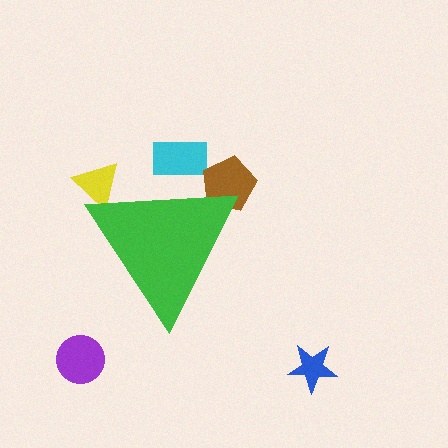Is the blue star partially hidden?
No, the blue star is fully visible.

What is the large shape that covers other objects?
A green triangle.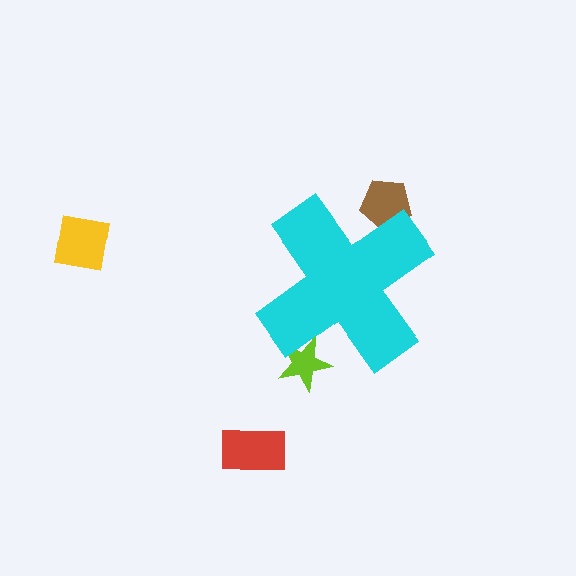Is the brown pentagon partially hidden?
Yes, the brown pentagon is partially hidden behind the cyan cross.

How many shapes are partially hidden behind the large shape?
2 shapes are partially hidden.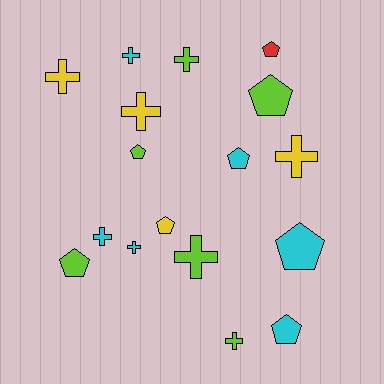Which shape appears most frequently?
Cross, with 9 objects.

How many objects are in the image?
There are 17 objects.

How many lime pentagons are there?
There are 3 lime pentagons.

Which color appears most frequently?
Cyan, with 6 objects.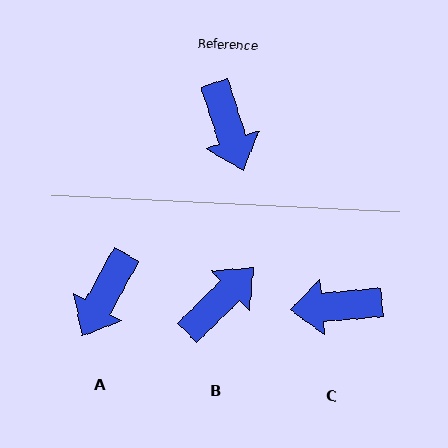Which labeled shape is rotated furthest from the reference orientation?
B, about 117 degrees away.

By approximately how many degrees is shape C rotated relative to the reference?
Approximately 103 degrees clockwise.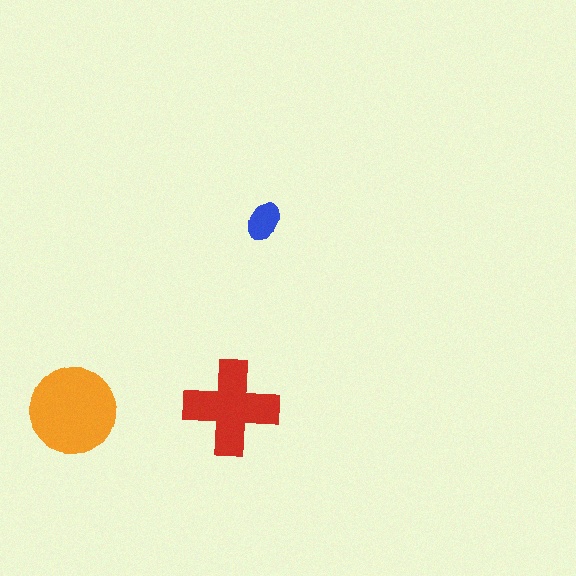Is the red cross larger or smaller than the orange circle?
Smaller.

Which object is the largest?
The orange circle.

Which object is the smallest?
The blue ellipse.